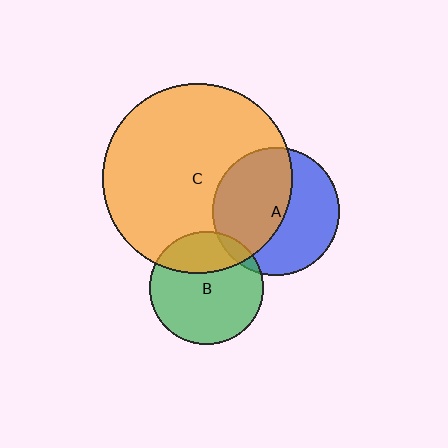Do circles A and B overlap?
Yes.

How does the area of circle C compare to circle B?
Approximately 2.8 times.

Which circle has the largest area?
Circle C (orange).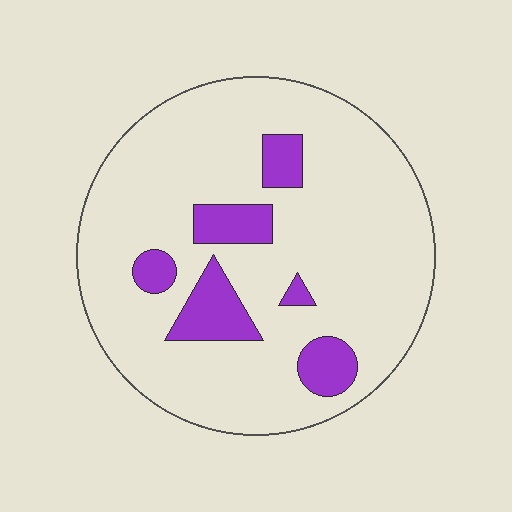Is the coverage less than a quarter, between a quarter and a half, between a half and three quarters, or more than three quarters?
Less than a quarter.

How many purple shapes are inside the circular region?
6.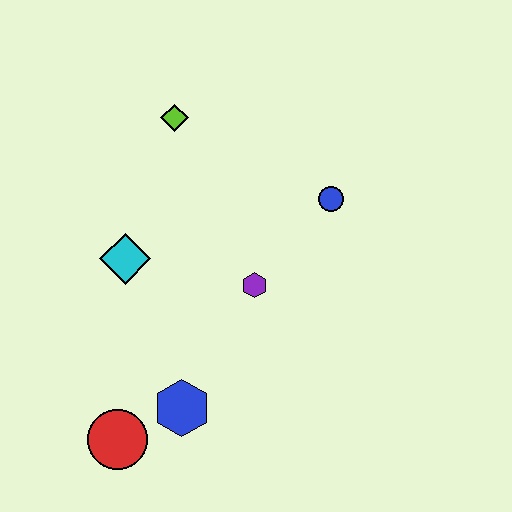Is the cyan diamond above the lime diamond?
No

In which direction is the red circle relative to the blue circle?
The red circle is below the blue circle.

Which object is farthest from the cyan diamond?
The blue circle is farthest from the cyan diamond.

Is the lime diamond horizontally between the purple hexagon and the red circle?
Yes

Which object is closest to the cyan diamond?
The purple hexagon is closest to the cyan diamond.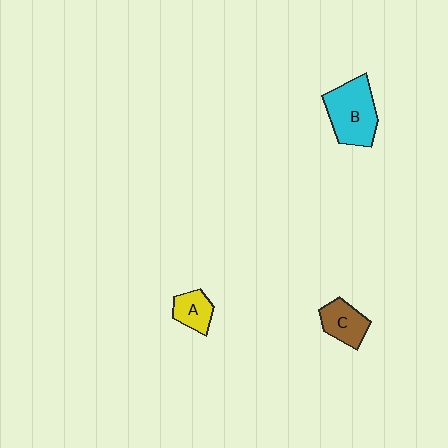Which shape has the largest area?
Shape B (cyan).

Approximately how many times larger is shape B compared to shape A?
Approximately 2.2 times.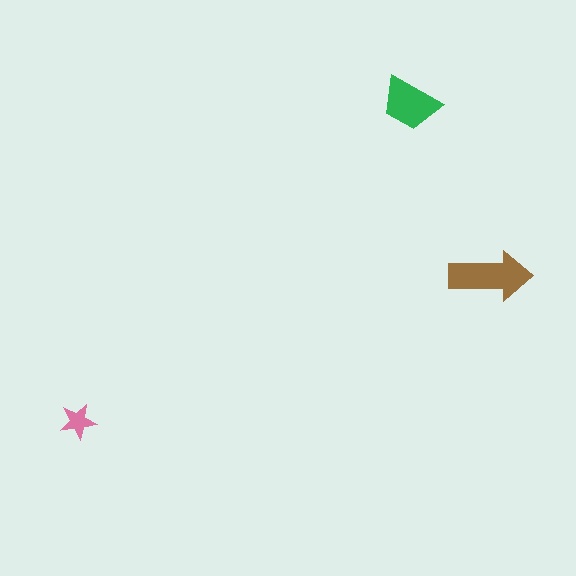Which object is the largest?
The brown arrow.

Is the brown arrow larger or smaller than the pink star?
Larger.